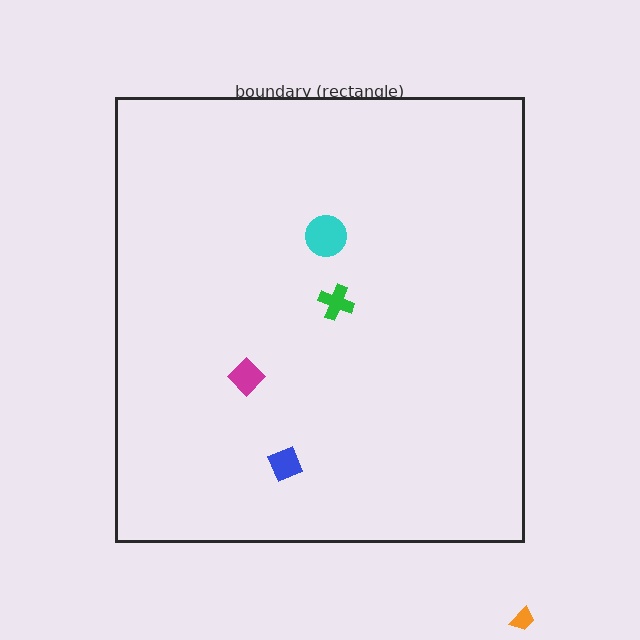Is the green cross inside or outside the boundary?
Inside.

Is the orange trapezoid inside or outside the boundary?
Outside.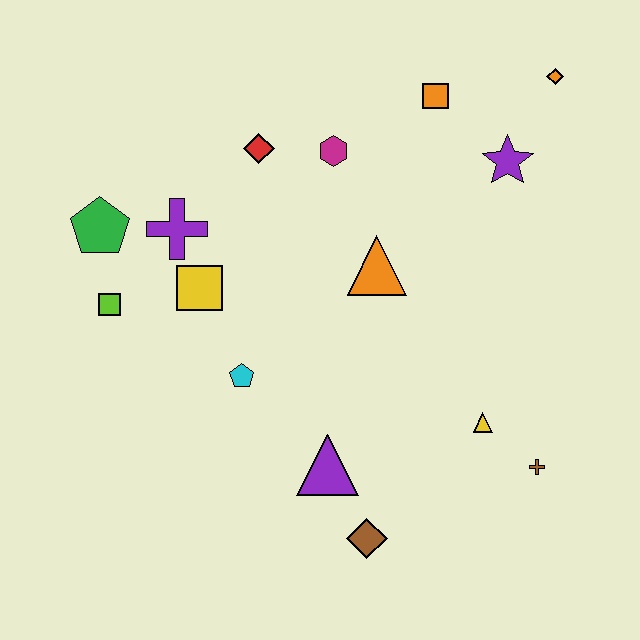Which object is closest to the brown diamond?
The purple triangle is closest to the brown diamond.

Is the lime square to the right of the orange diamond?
No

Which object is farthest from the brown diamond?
The orange diamond is farthest from the brown diamond.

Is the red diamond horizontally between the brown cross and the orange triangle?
No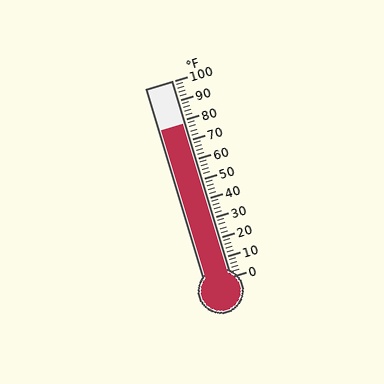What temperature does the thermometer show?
The thermometer shows approximately 78°F.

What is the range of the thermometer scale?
The thermometer scale ranges from 0°F to 100°F.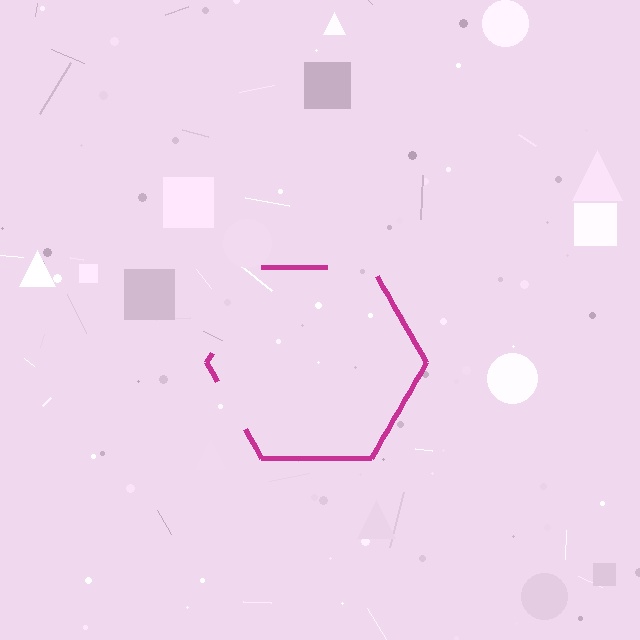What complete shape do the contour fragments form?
The contour fragments form a hexagon.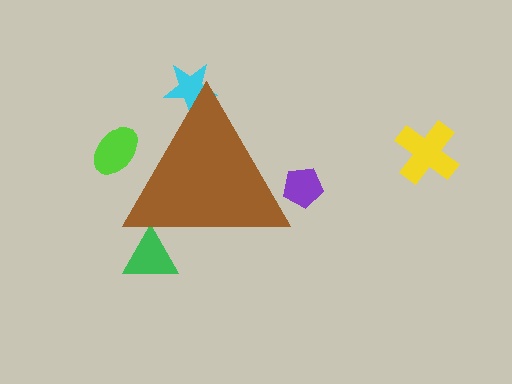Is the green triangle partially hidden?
Yes, the green triangle is partially hidden behind the brown triangle.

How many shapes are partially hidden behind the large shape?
4 shapes are partially hidden.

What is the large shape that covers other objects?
A brown triangle.